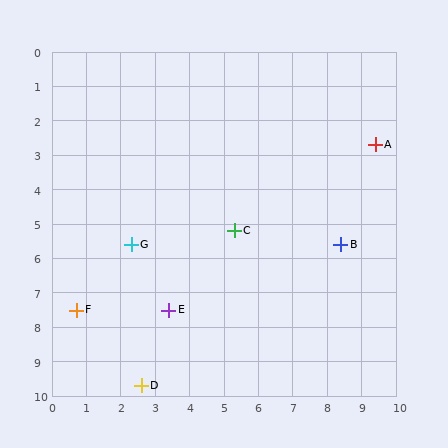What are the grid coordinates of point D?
Point D is at approximately (2.6, 9.7).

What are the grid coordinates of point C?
Point C is at approximately (5.3, 5.2).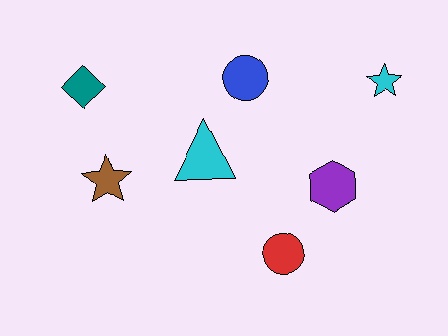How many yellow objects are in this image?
There are no yellow objects.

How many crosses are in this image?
There are no crosses.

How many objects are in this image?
There are 7 objects.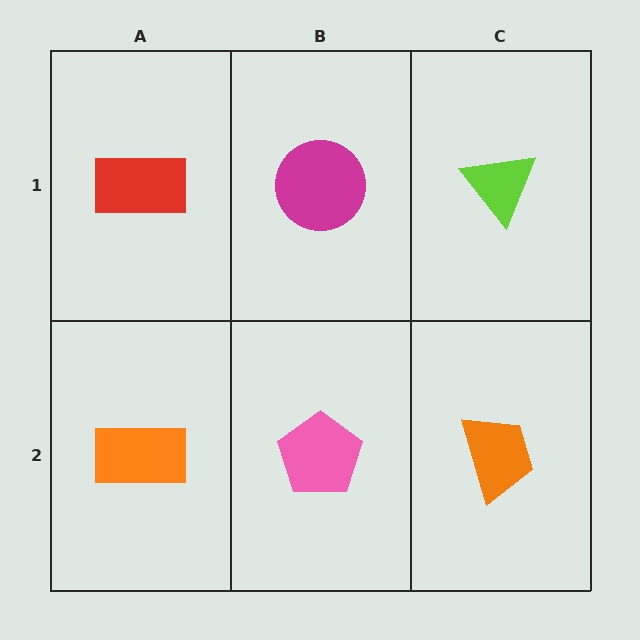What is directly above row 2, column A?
A red rectangle.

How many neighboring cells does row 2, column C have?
2.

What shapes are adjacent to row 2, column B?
A magenta circle (row 1, column B), an orange rectangle (row 2, column A), an orange trapezoid (row 2, column C).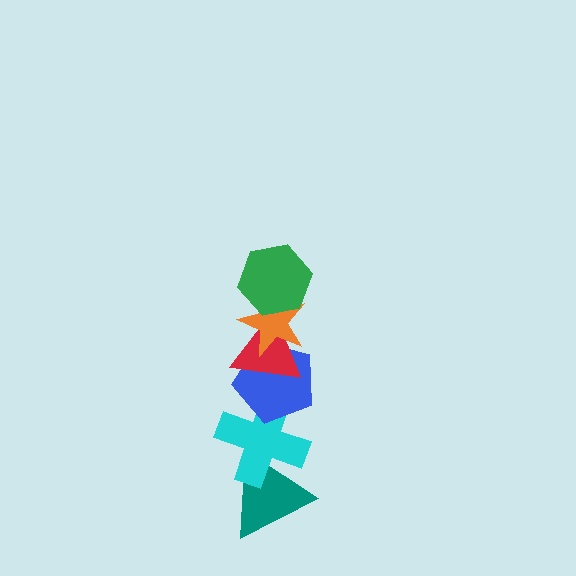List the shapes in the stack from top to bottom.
From top to bottom: the green hexagon, the orange star, the red triangle, the blue pentagon, the cyan cross, the teal triangle.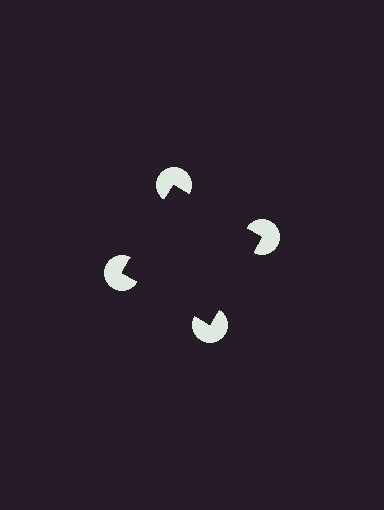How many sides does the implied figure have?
4 sides.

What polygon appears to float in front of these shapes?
An illusory square — its edges are inferred from the aligned wedge cuts in the pac-man discs, not physically drawn.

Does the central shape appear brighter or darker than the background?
It typically appears slightly darker than the background, even though no actual brightness change is drawn.